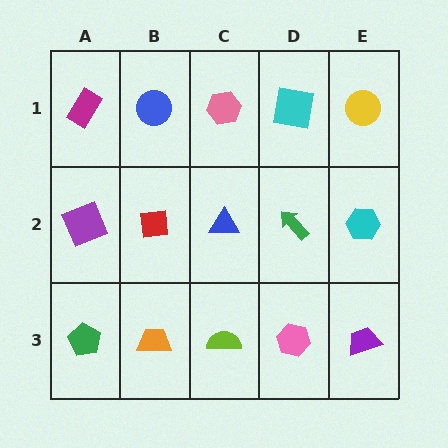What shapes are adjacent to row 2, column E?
A yellow circle (row 1, column E), a purple trapezoid (row 3, column E), a green arrow (row 2, column D).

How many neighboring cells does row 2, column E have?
3.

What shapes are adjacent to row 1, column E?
A cyan hexagon (row 2, column E), a cyan square (row 1, column D).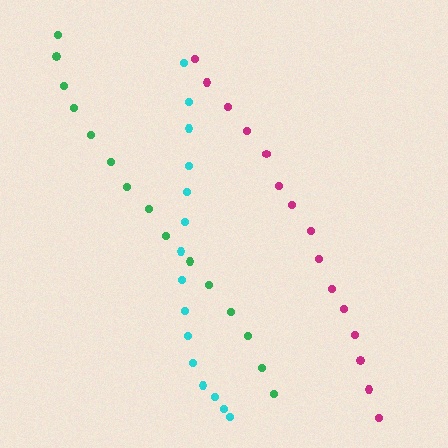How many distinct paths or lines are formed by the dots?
There are 3 distinct paths.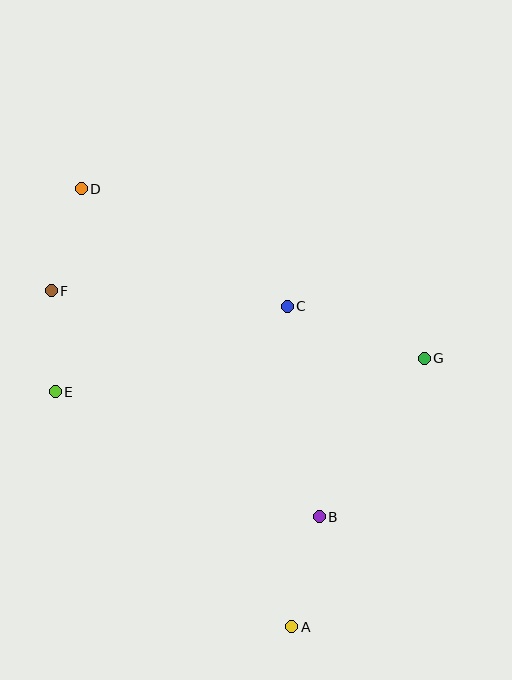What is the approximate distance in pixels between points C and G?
The distance between C and G is approximately 146 pixels.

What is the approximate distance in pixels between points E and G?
The distance between E and G is approximately 371 pixels.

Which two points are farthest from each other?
Points A and D are farthest from each other.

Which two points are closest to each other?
Points E and F are closest to each other.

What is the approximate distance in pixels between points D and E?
The distance between D and E is approximately 205 pixels.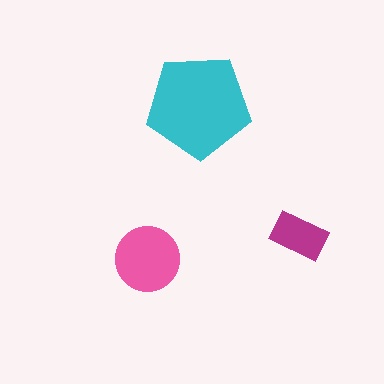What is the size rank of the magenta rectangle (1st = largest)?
3rd.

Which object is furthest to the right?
The magenta rectangle is rightmost.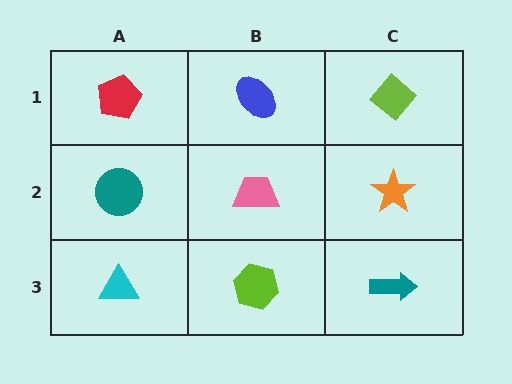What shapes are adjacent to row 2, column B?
A blue ellipse (row 1, column B), a lime hexagon (row 3, column B), a teal circle (row 2, column A), an orange star (row 2, column C).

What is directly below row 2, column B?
A lime hexagon.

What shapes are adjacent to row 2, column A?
A red pentagon (row 1, column A), a cyan triangle (row 3, column A), a pink trapezoid (row 2, column B).